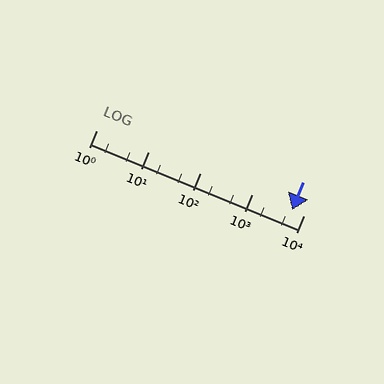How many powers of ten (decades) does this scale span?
The scale spans 4 decades, from 1 to 10000.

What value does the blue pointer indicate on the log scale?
The pointer indicates approximately 6000.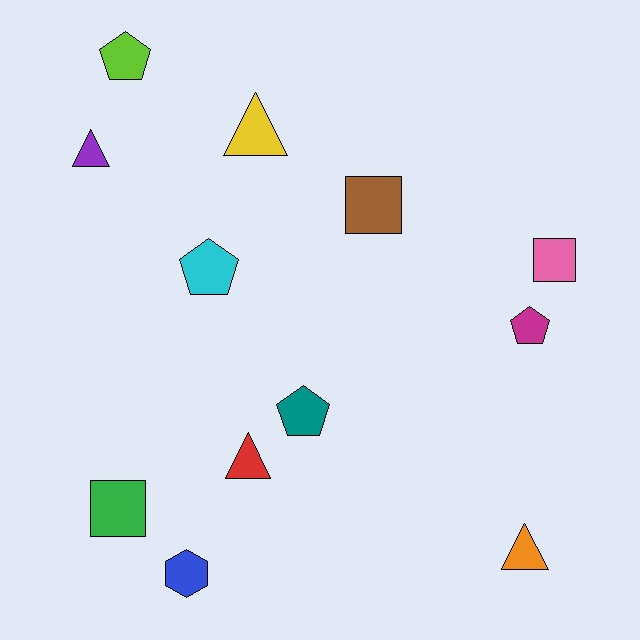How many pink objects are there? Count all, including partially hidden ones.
There is 1 pink object.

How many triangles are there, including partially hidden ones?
There are 4 triangles.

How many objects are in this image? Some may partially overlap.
There are 12 objects.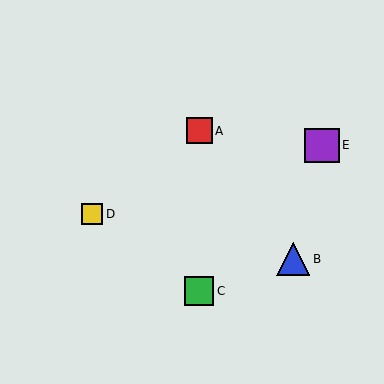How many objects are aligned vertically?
2 objects (A, C) are aligned vertically.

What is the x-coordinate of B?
Object B is at x≈293.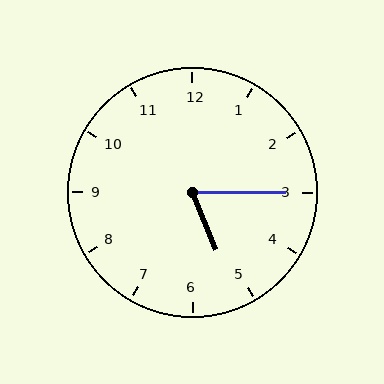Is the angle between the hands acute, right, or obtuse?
It is acute.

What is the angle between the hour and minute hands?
Approximately 68 degrees.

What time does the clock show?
5:15.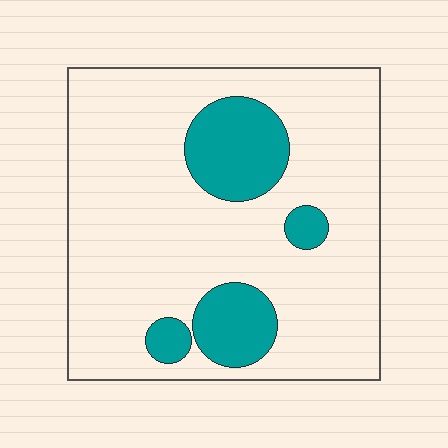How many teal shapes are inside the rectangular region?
4.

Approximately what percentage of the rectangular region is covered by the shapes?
Approximately 20%.